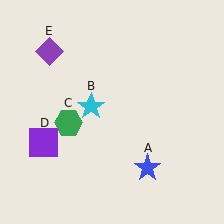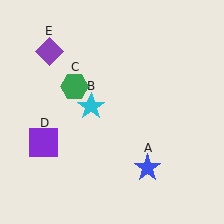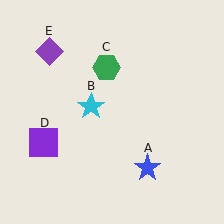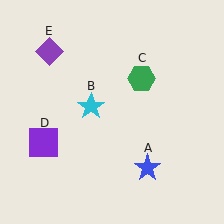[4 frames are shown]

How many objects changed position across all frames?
1 object changed position: green hexagon (object C).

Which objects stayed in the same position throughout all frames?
Blue star (object A) and cyan star (object B) and purple square (object D) and purple diamond (object E) remained stationary.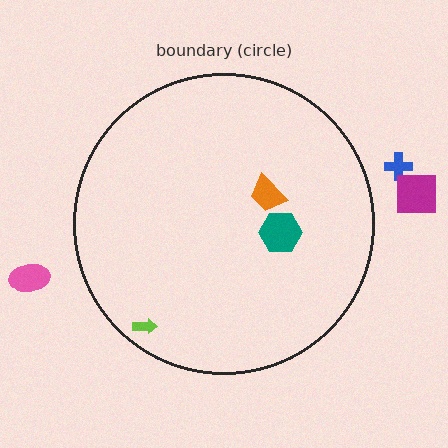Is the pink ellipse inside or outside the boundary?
Outside.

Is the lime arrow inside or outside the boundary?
Inside.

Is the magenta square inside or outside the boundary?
Outside.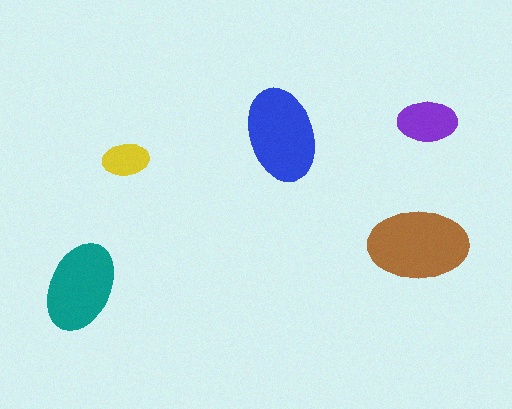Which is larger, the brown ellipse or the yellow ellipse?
The brown one.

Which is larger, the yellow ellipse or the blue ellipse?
The blue one.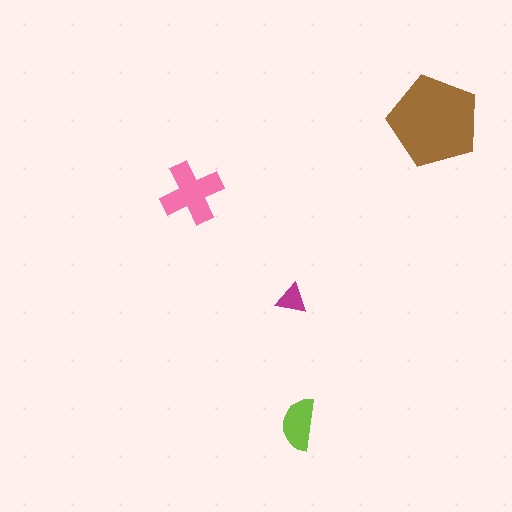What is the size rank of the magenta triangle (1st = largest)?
4th.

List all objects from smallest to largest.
The magenta triangle, the lime semicircle, the pink cross, the brown pentagon.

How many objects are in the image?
There are 4 objects in the image.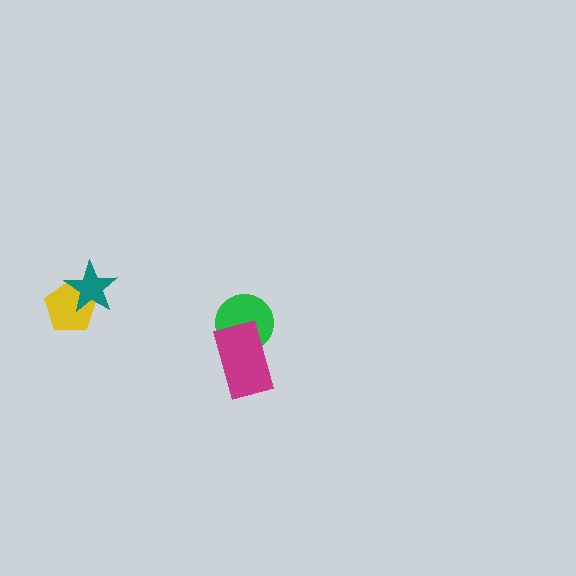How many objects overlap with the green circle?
1 object overlaps with the green circle.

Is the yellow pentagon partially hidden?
Yes, it is partially covered by another shape.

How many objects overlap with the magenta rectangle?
1 object overlaps with the magenta rectangle.